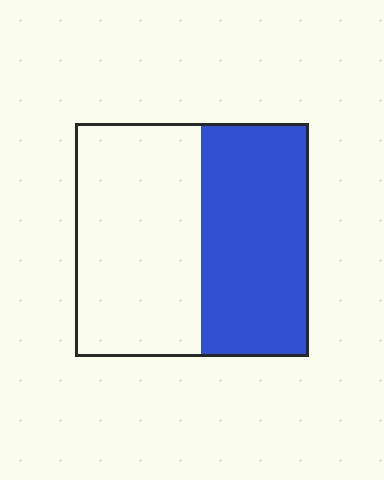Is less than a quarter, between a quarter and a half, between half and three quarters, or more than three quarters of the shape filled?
Between a quarter and a half.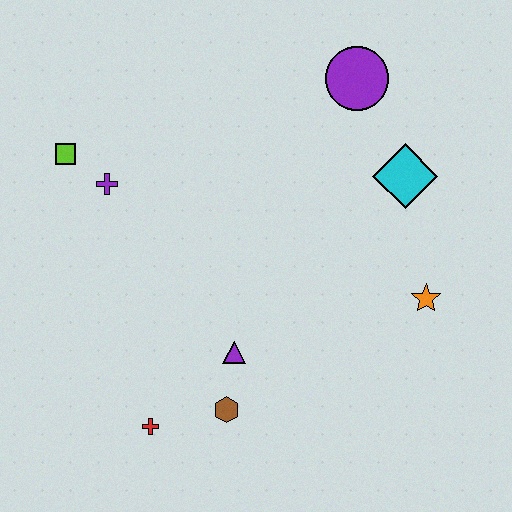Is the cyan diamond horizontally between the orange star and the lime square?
Yes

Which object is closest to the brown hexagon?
The purple triangle is closest to the brown hexagon.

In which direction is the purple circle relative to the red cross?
The purple circle is above the red cross.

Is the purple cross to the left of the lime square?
No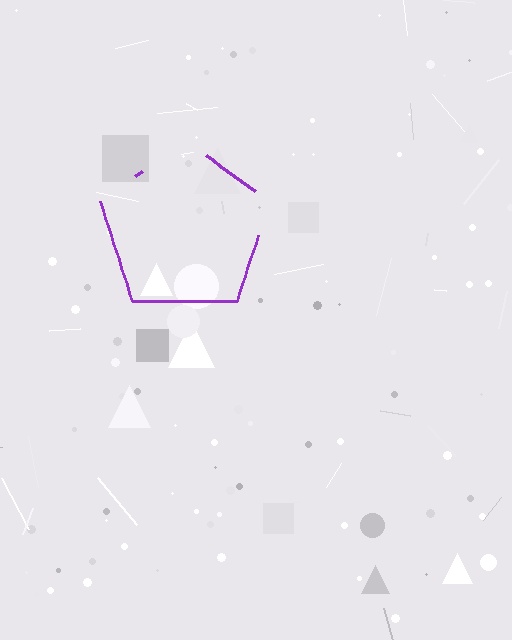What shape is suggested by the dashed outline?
The dashed outline suggests a pentagon.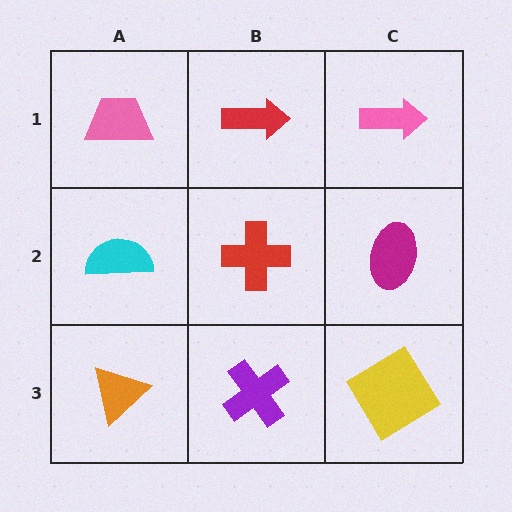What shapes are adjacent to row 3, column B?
A red cross (row 2, column B), an orange triangle (row 3, column A), a yellow diamond (row 3, column C).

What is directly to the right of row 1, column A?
A red arrow.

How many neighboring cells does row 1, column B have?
3.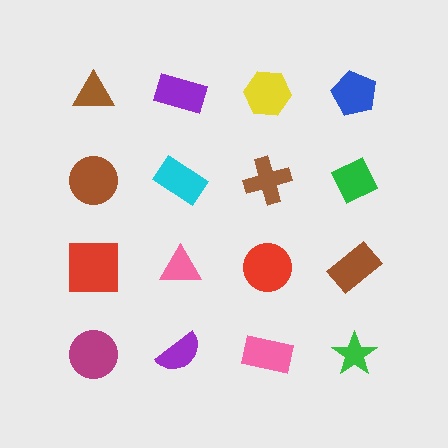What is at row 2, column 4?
A green diamond.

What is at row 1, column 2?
A purple rectangle.